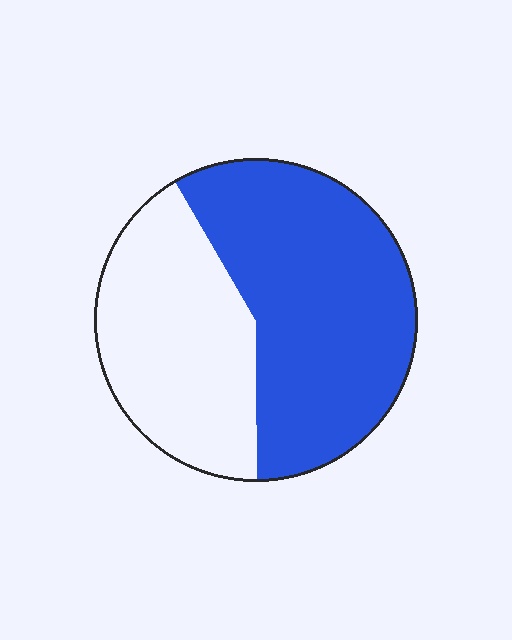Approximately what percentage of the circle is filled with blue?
Approximately 60%.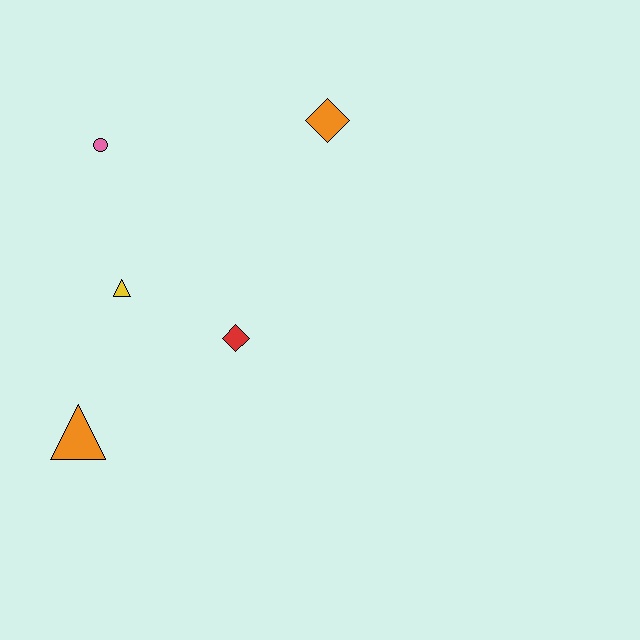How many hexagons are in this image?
There are no hexagons.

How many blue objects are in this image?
There are no blue objects.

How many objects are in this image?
There are 5 objects.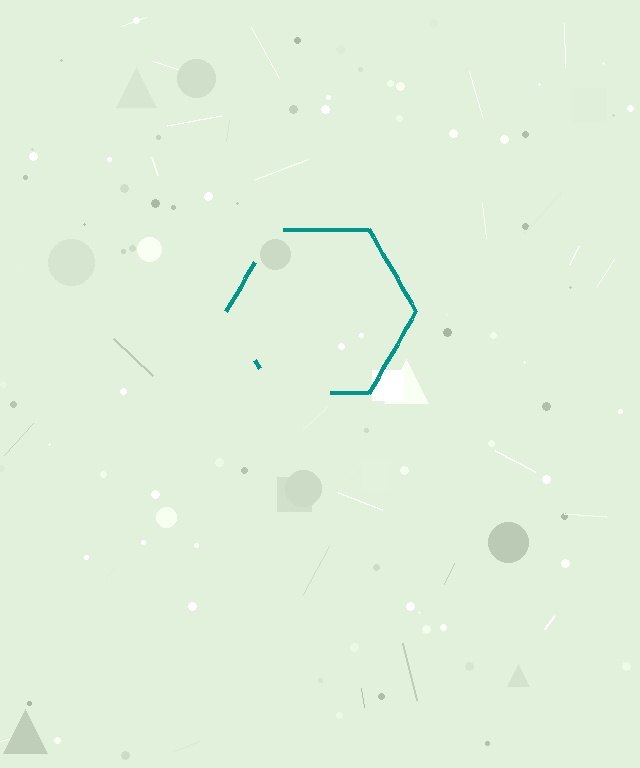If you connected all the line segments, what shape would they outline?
They would outline a hexagon.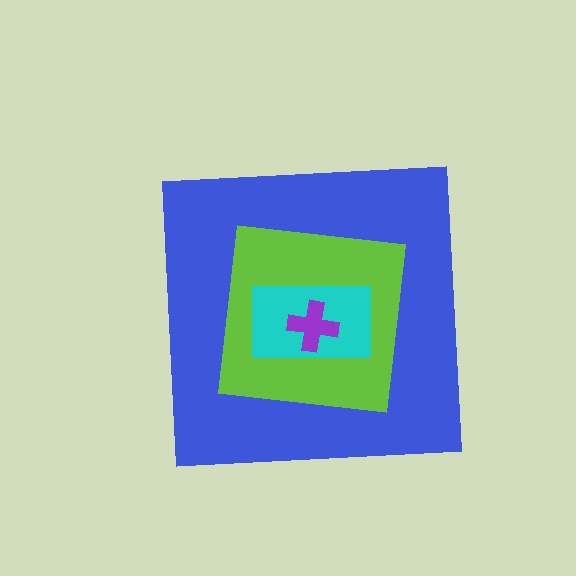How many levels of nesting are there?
4.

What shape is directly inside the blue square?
The lime square.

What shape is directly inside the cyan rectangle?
The purple cross.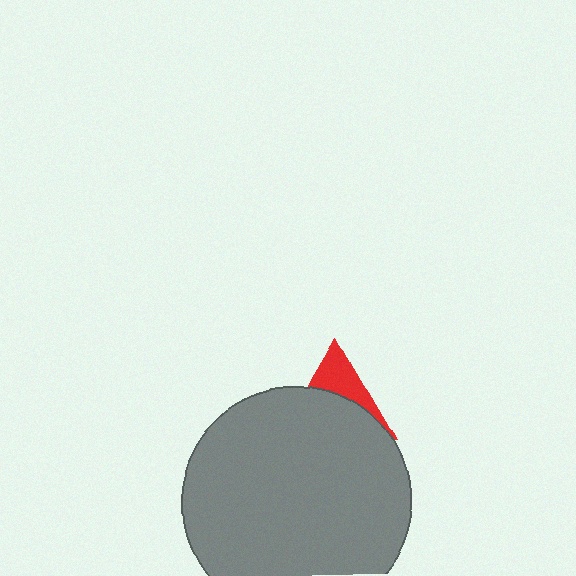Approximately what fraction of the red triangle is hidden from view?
Roughly 66% of the red triangle is hidden behind the gray circle.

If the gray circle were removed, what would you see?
You would see the complete red triangle.